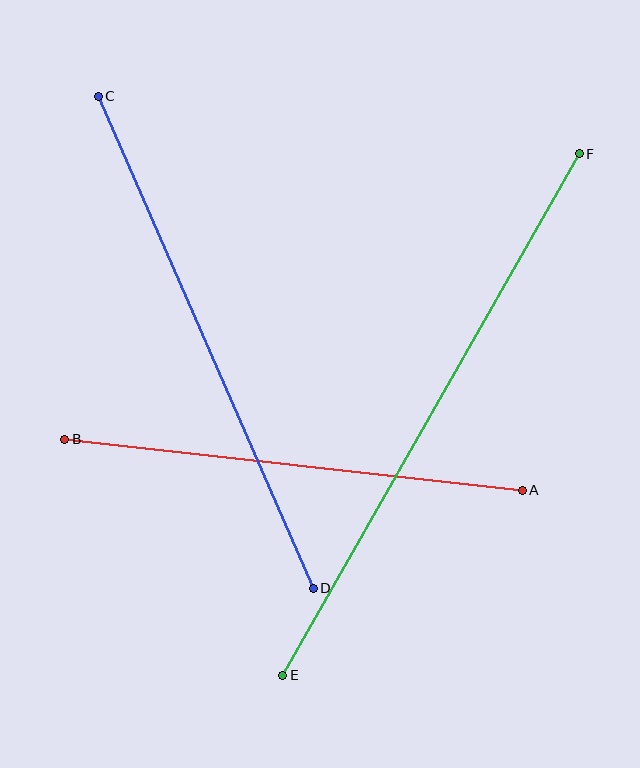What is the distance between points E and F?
The distance is approximately 600 pixels.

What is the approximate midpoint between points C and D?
The midpoint is at approximately (206, 342) pixels.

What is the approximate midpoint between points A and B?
The midpoint is at approximately (294, 465) pixels.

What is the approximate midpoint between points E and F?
The midpoint is at approximately (431, 415) pixels.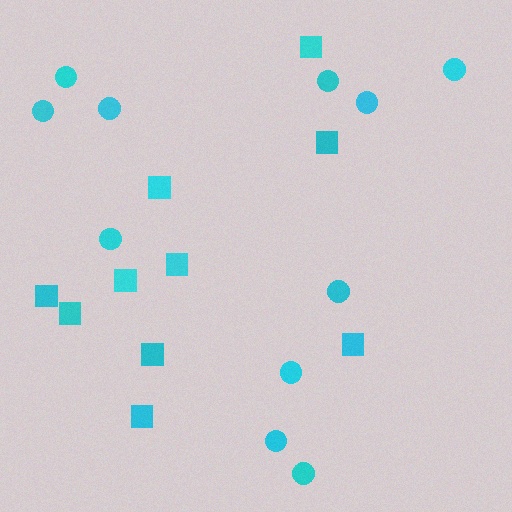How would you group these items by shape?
There are 2 groups: one group of circles (11) and one group of squares (10).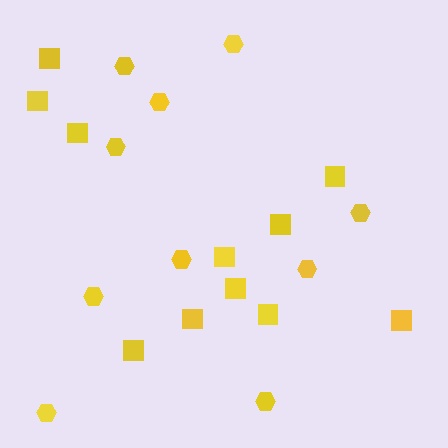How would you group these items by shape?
There are 2 groups: one group of squares (11) and one group of hexagons (10).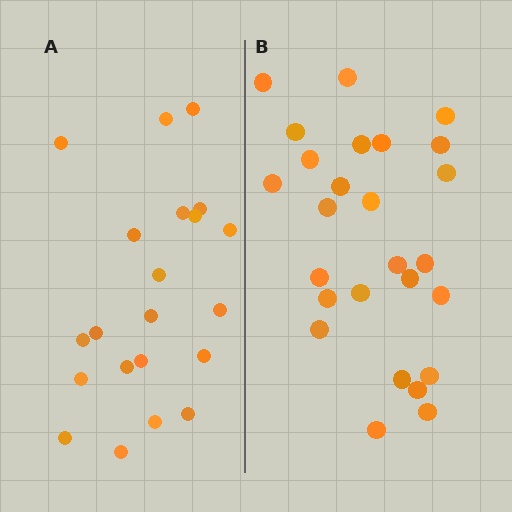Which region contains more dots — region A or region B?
Region B (the right region) has more dots.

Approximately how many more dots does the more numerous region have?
Region B has about 5 more dots than region A.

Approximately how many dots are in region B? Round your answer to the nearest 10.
About 30 dots. (The exact count is 26, which rounds to 30.)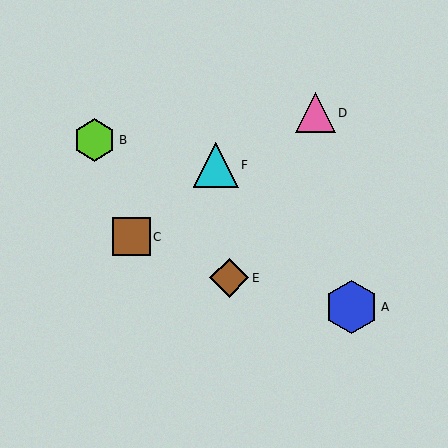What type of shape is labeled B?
Shape B is a lime hexagon.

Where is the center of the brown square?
The center of the brown square is at (131, 237).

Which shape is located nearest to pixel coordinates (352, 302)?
The blue hexagon (labeled A) at (352, 307) is nearest to that location.